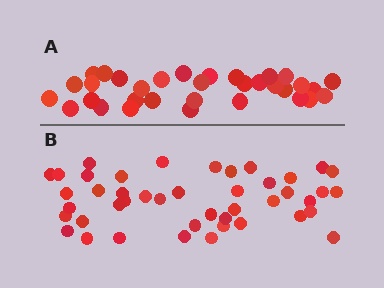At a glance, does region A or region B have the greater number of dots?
Region B (the bottom region) has more dots.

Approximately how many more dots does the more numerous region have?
Region B has roughly 12 or so more dots than region A.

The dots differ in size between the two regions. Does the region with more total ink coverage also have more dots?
No. Region A has more total ink coverage because its dots are larger, but region B actually contains more individual dots. Total area can be misleading — the number of items is what matters here.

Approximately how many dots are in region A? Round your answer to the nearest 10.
About 30 dots. (The exact count is 33, which rounds to 30.)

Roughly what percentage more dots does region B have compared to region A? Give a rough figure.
About 35% more.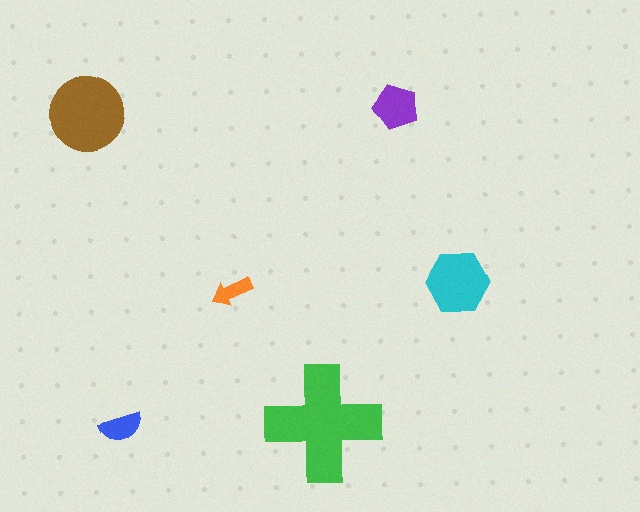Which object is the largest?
The green cross.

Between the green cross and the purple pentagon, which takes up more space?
The green cross.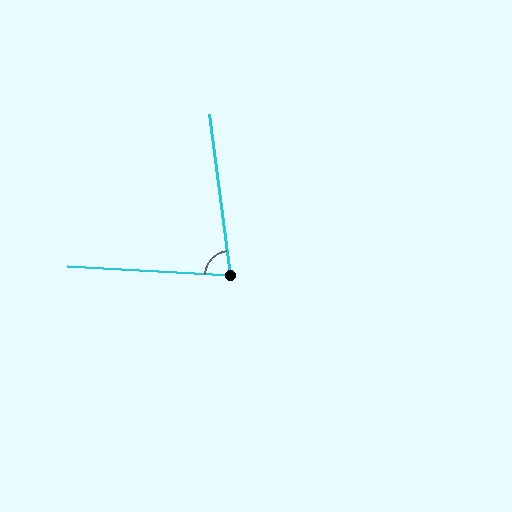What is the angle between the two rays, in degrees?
Approximately 79 degrees.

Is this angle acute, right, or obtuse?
It is acute.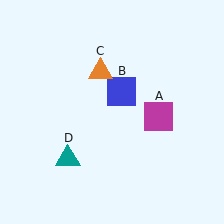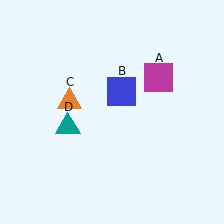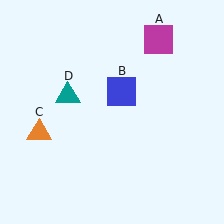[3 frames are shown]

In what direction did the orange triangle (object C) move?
The orange triangle (object C) moved down and to the left.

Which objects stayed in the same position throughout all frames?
Blue square (object B) remained stationary.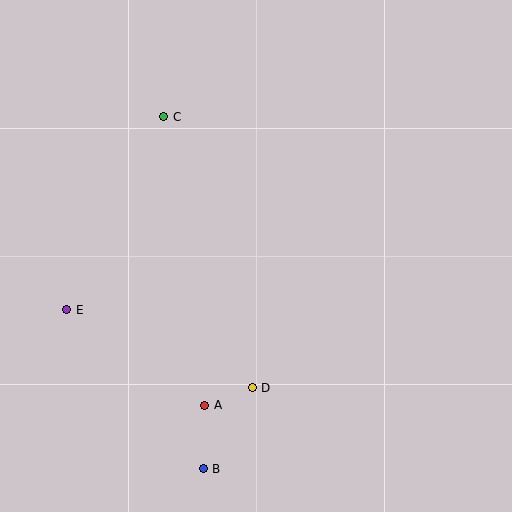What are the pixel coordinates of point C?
Point C is at (164, 117).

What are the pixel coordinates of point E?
Point E is at (67, 310).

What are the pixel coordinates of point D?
Point D is at (252, 388).